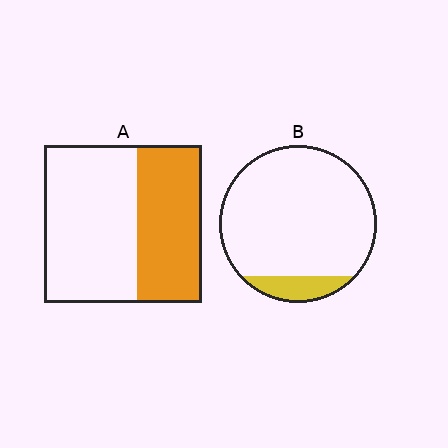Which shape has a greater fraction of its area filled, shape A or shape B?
Shape A.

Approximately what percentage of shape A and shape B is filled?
A is approximately 40% and B is approximately 10%.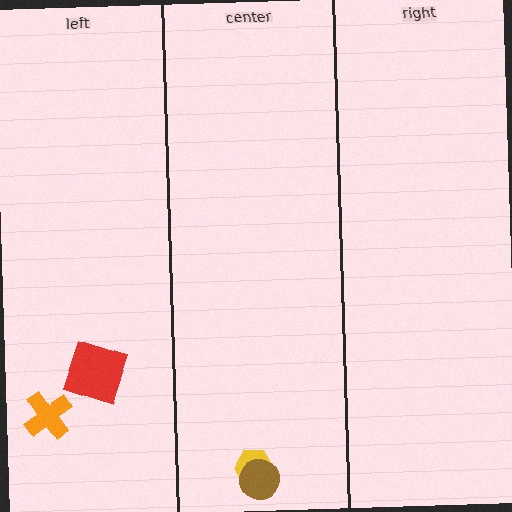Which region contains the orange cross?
The left region.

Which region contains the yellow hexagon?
The center region.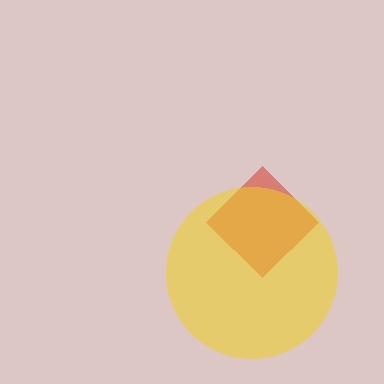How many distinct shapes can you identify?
There are 2 distinct shapes: a red diamond, a yellow circle.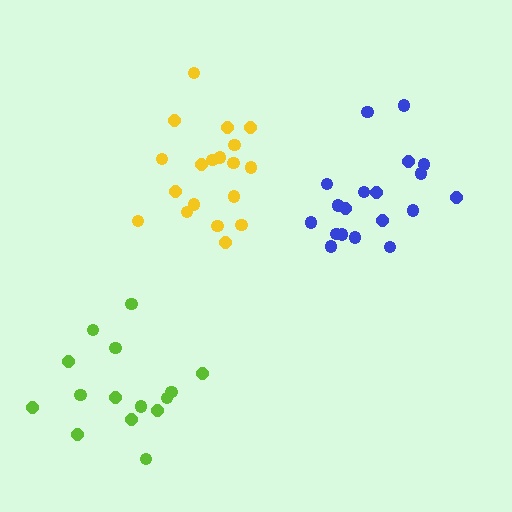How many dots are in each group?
Group 1: 19 dots, Group 2: 19 dots, Group 3: 15 dots (53 total).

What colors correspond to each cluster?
The clusters are colored: yellow, blue, lime.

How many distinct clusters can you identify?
There are 3 distinct clusters.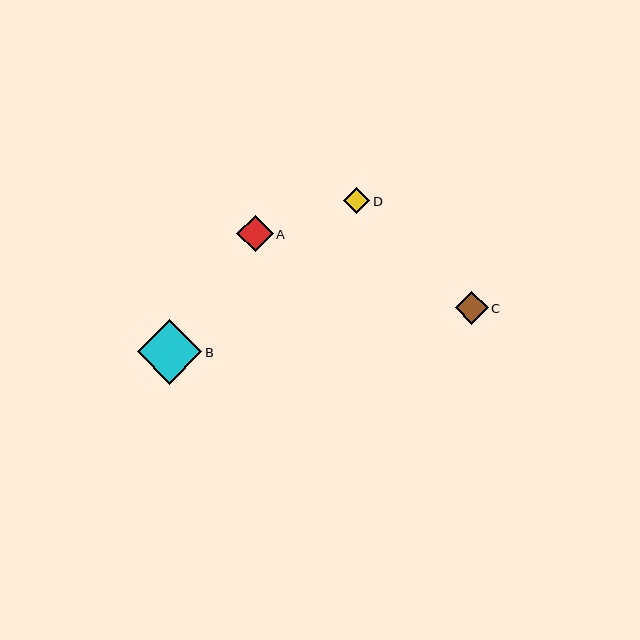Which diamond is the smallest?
Diamond D is the smallest with a size of approximately 27 pixels.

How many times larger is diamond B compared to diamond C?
Diamond B is approximately 2.0 times the size of diamond C.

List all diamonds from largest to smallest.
From largest to smallest: B, A, C, D.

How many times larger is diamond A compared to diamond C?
Diamond A is approximately 1.1 times the size of diamond C.